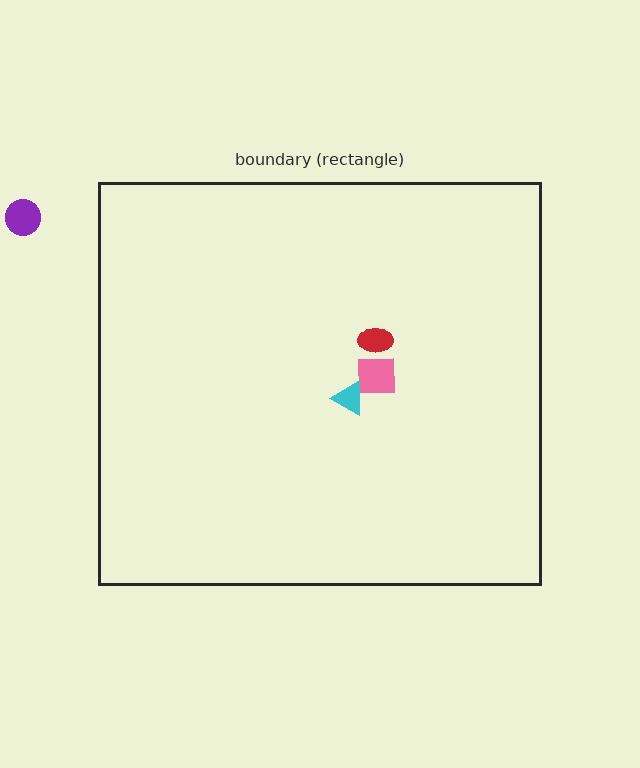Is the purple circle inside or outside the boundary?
Outside.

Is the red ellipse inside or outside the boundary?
Inside.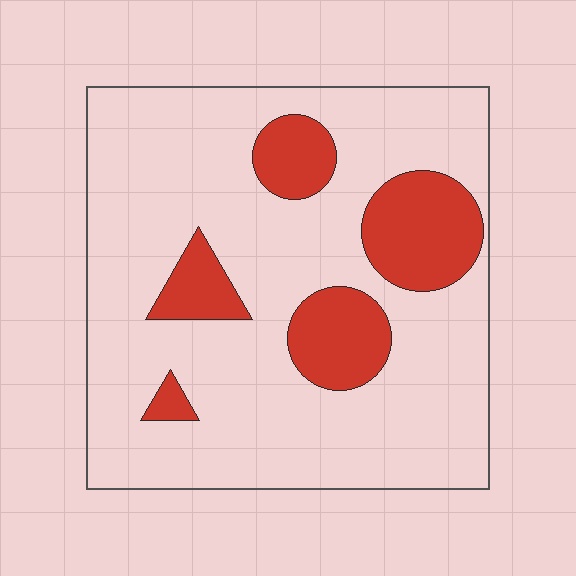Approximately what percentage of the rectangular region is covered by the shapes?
Approximately 20%.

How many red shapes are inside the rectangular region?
5.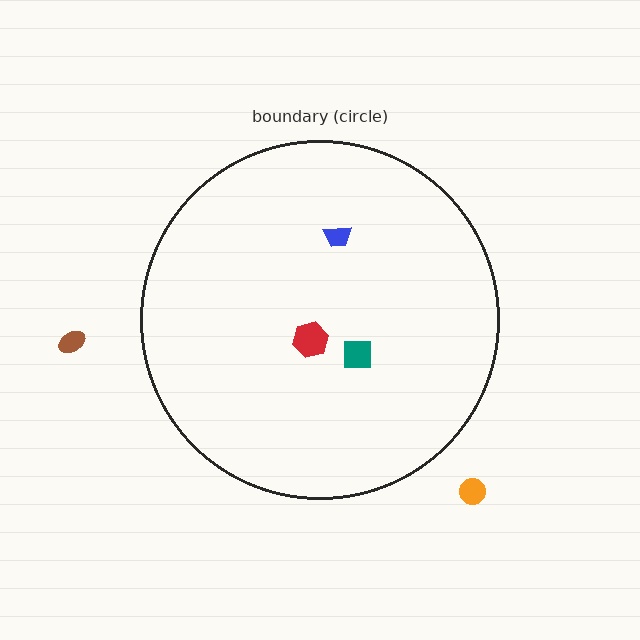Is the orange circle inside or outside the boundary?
Outside.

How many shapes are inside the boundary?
3 inside, 2 outside.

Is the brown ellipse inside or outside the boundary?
Outside.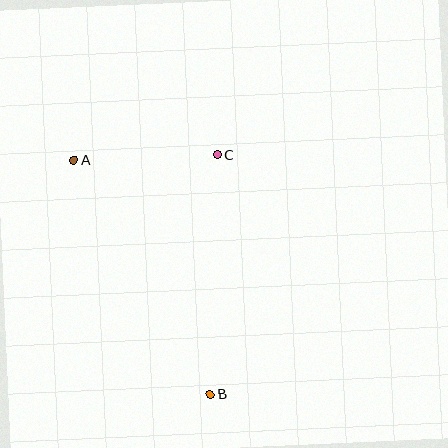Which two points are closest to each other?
Points A and C are closest to each other.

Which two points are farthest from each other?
Points A and B are farthest from each other.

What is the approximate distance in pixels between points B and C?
The distance between B and C is approximately 240 pixels.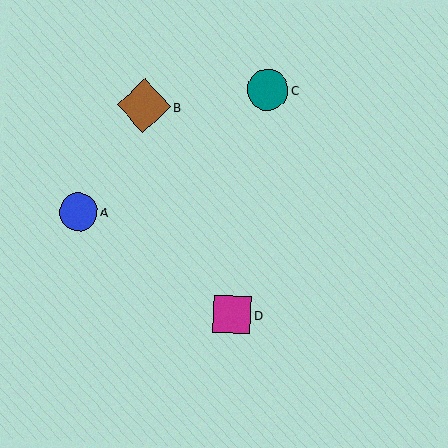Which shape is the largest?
The brown diamond (labeled B) is the largest.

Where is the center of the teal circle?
The center of the teal circle is at (268, 90).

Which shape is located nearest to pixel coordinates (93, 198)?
The blue circle (labeled A) at (78, 212) is nearest to that location.